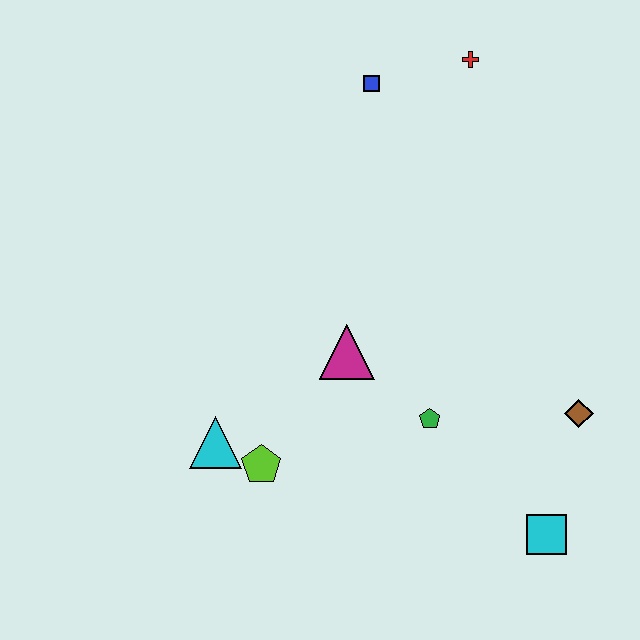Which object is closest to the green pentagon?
The magenta triangle is closest to the green pentagon.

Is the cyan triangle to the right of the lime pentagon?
No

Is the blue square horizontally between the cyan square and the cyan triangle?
Yes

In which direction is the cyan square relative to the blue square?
The cyan square is below the blue square.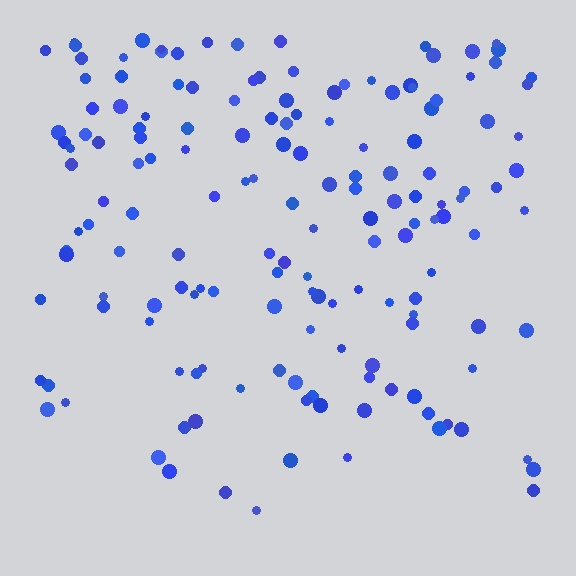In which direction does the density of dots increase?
From bottom to top, with the top side densest.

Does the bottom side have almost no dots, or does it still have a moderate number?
Still a moderate number, just noticeably fewer than the top.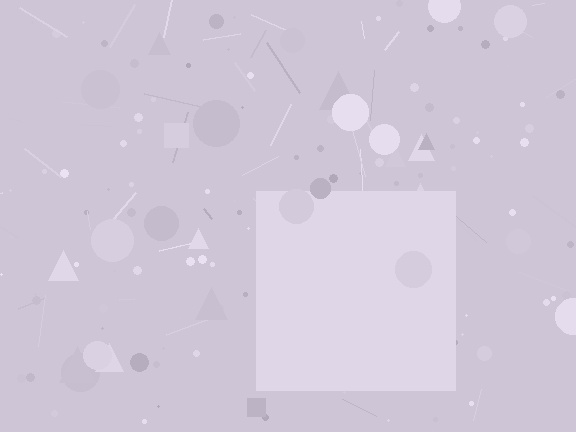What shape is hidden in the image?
A square is hidden in the image.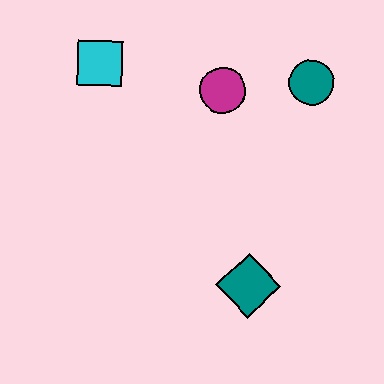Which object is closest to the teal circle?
The magenta circle is closest to the teal circle.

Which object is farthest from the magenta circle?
The teal diamond is farthest from the magenta circle.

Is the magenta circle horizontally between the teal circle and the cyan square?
Yes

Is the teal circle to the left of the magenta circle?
No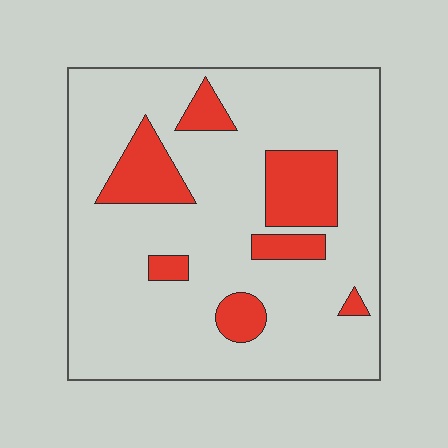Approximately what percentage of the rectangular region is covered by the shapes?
Approximately 20%.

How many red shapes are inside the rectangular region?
7.